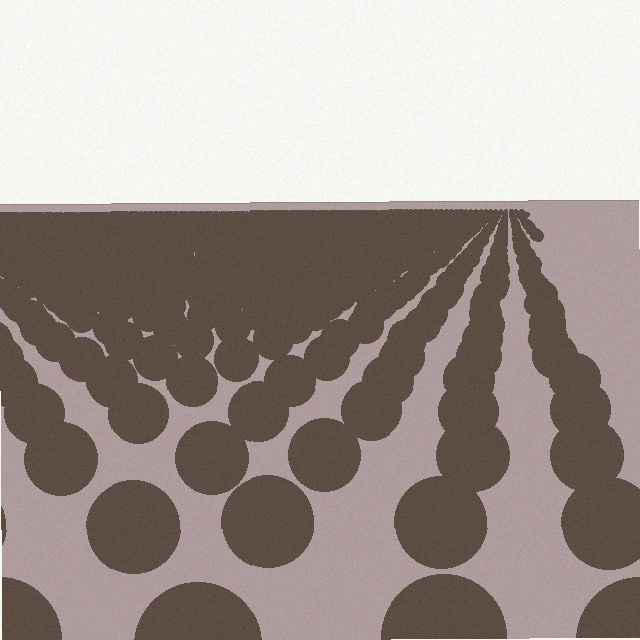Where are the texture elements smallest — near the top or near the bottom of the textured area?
Near the top.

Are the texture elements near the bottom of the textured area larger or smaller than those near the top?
Larger. Near the bottom, elements are closer to the viewer and appear at a bigger on-screen size.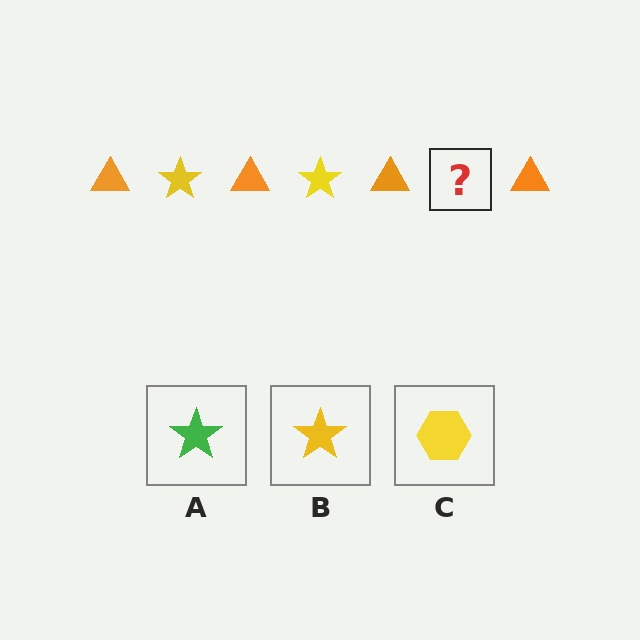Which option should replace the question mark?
Option B.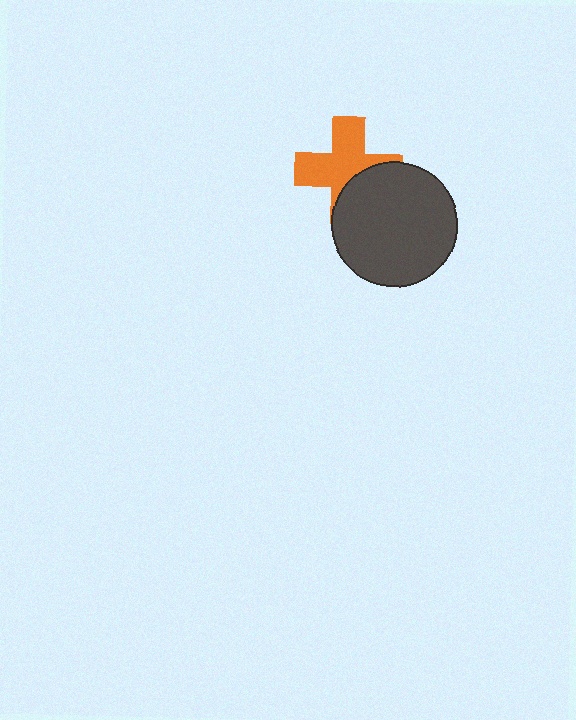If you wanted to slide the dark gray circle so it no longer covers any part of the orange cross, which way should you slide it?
Slide it toward the lower-right — that is the most direct way to separate the two shapes.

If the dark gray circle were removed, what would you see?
You would see the complete orange cross.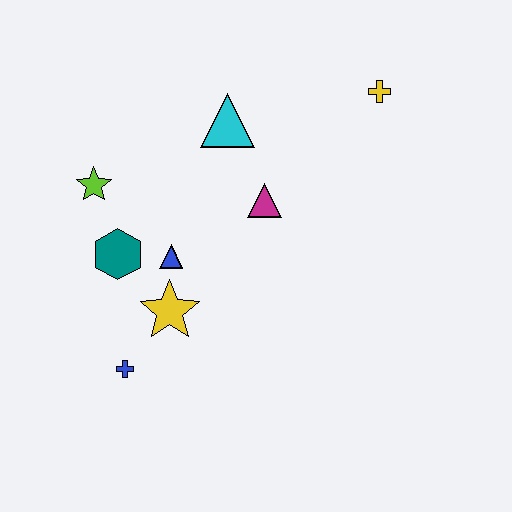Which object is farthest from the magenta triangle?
The blue cross is farthest from the magenta triangle.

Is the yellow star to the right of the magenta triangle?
No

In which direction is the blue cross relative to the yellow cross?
The blue cross is below the yellow cross.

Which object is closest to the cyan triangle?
The magenta triangle is closest to the cyan triangle.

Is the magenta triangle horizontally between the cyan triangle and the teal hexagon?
No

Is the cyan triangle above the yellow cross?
No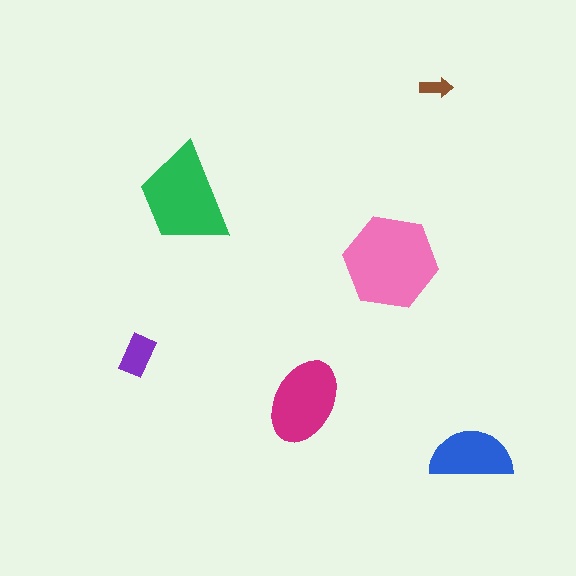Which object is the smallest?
The brown arrow.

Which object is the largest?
The pink hexagon.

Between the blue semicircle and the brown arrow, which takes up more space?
The blue semicircle.